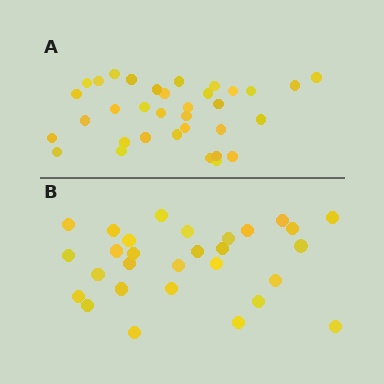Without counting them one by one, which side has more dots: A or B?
Region A (the top region) has more dots.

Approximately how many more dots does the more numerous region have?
Region A has about 5 more dots than region B.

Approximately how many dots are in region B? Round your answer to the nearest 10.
About 30 dots. (The exact count is 29, which rounds to 30.)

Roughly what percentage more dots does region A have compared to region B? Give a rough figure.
About 15% more.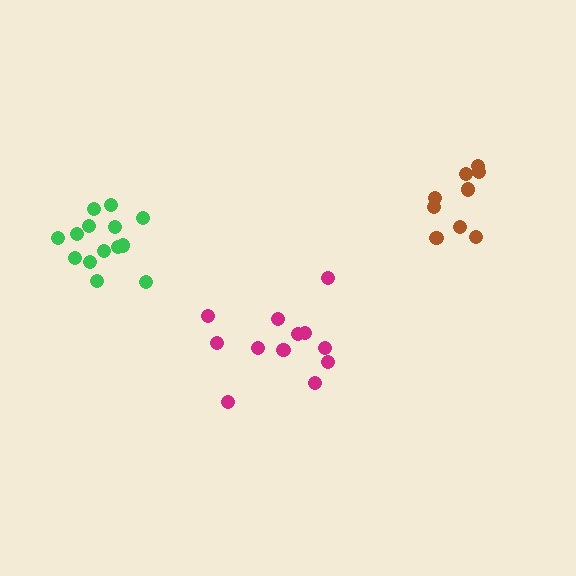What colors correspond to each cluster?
The clusters are colored: green, magenta, brown.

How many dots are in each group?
Group 1: 14 dots, Group 2: 13 dots, Group 3: 9 dots (36 total).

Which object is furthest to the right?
The brown cluster is rightmost.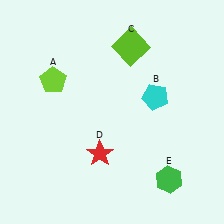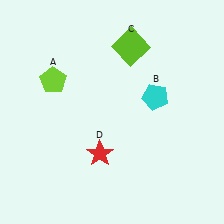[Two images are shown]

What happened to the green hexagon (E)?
The green hexagon (E) was removed in Image 2. It was in the bottom-right area of Image 1.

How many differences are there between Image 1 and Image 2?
There is 1 difference between the two images.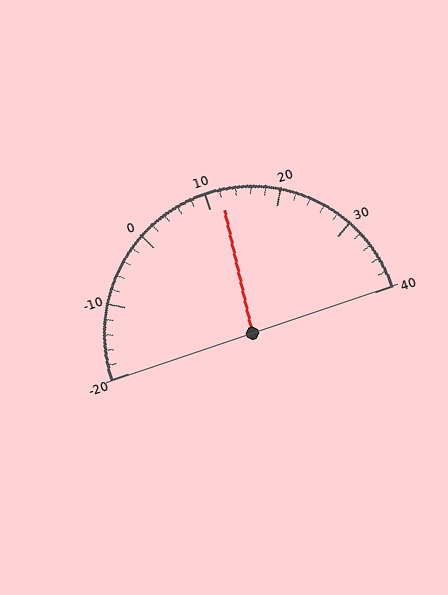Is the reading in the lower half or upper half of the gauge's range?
The reading is in the upper half of the range (-20 to 40).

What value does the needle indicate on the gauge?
The needle indicates approximately 12.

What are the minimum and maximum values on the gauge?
The gauge ranges from -20 to 40.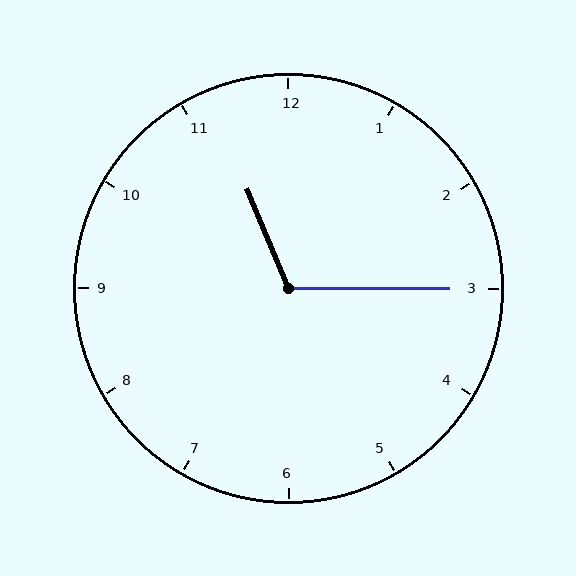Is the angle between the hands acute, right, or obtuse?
It is obtuse.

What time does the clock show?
11:15.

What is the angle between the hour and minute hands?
Approximately 112 degrees.